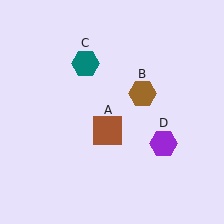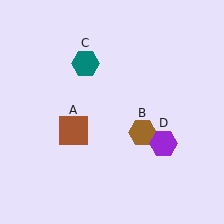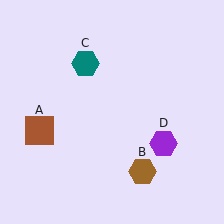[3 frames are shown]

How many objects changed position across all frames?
2 objects changed position: brown square (object A), brown hexagon (object B).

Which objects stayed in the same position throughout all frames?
Teal hexagon (object C) and purple hexagon (object D) remained stationary.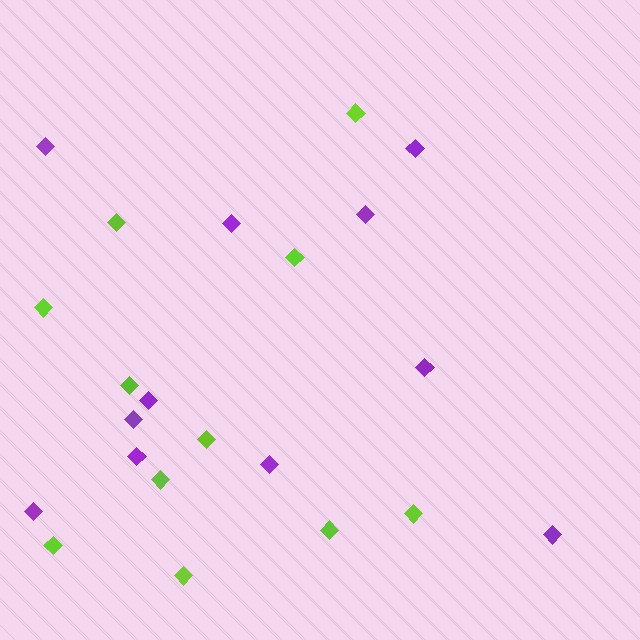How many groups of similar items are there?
There are 2 groups: one group of lime diamonds (11) and one group of purple diamonds (11).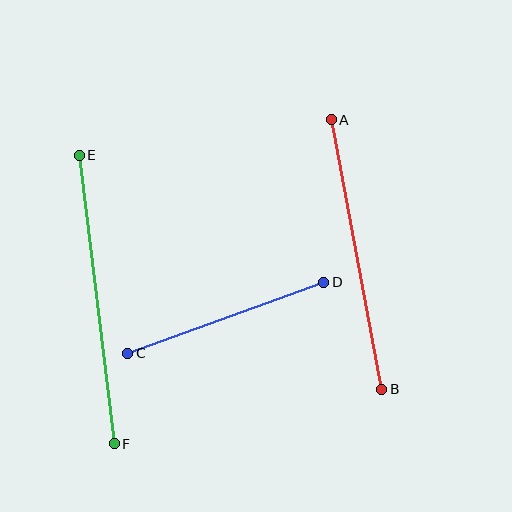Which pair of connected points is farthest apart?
Points E and F are farthest apart.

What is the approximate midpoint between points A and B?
The midpoint is at approximately (356, 255) pixels.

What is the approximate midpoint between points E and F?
The midpoint is at approximately (97, 299) pixels.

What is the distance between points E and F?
The distance is approximately 291 pixels.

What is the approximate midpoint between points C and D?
The midpoint is at approximately (226, 318) pixels.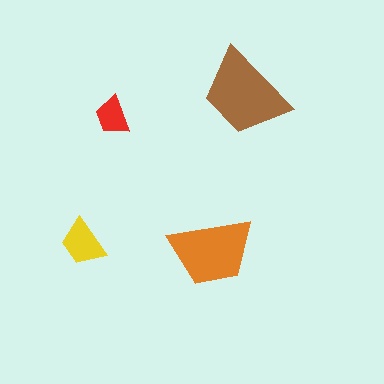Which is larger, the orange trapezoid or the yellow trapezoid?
The orange one.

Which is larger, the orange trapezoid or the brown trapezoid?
The brown one.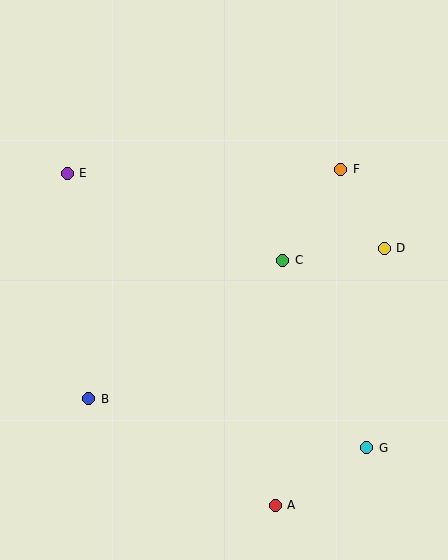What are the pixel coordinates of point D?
Point D is at (384, 248).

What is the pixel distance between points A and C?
The distance between A and C is 245 pixels.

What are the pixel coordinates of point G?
Point G is at (367, 448).